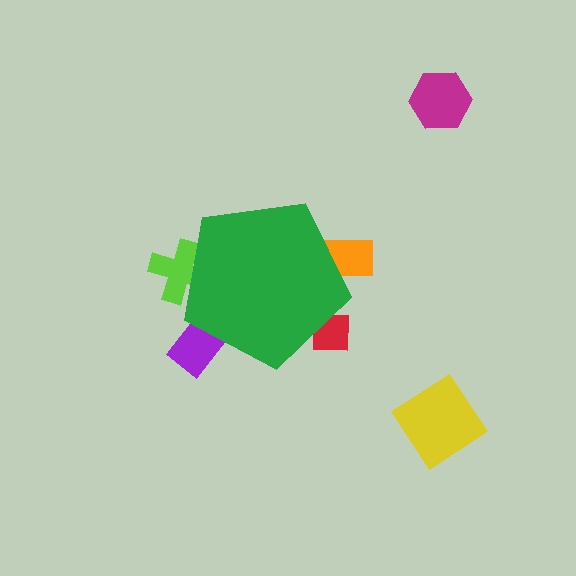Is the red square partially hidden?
Yes, the red square is partially hidden behind the green pentagon.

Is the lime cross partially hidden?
Yes, the lime cross is partially hidden behind the green pentagon.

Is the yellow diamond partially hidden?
No, the yellow diamond is fully visible.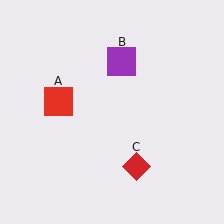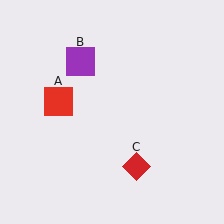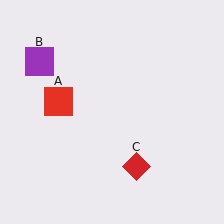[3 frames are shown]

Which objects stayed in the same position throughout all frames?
Red square (object A) and red diamond (object C) remained stationary.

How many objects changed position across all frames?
1 object changed position: purple square (object B).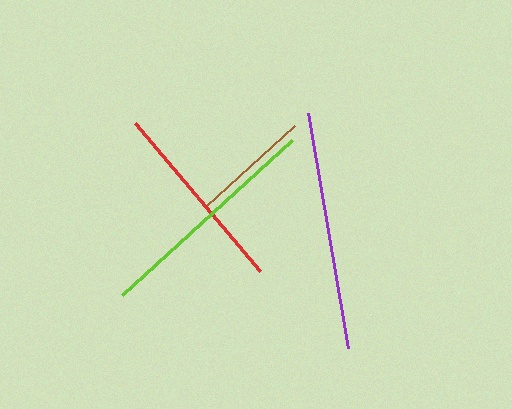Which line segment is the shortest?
The brown line is the shortest at approximately 120 pixels.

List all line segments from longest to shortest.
From longest to shortest: purple, lime, red, brown.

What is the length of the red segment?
The red segment is approximately 194 pixels long.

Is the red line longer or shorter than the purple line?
The purple line is longer than the red line.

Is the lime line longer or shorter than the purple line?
The purple line is longer than the lime line.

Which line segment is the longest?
The purple line is the longest at approximately 238 pixels.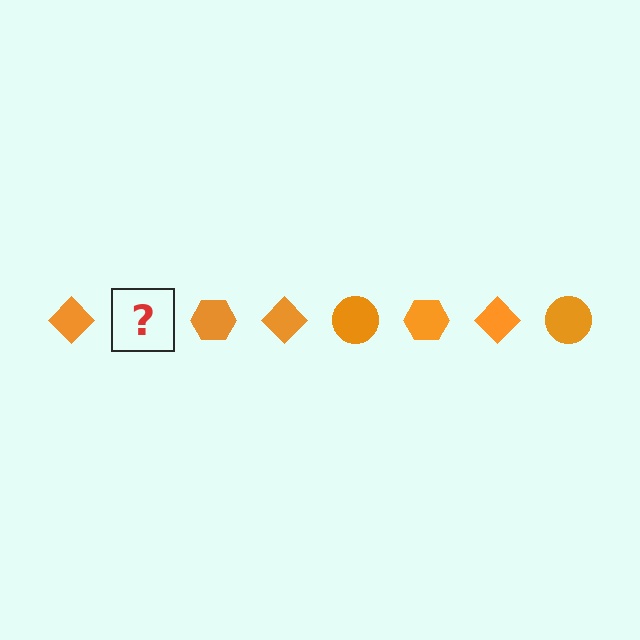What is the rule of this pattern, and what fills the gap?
The rule is that the pattern cycles through diamond, circle, hexagon shapes in orange. The gap should be filled with an orange circle.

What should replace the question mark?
The question mark should be replaced with an orange circle.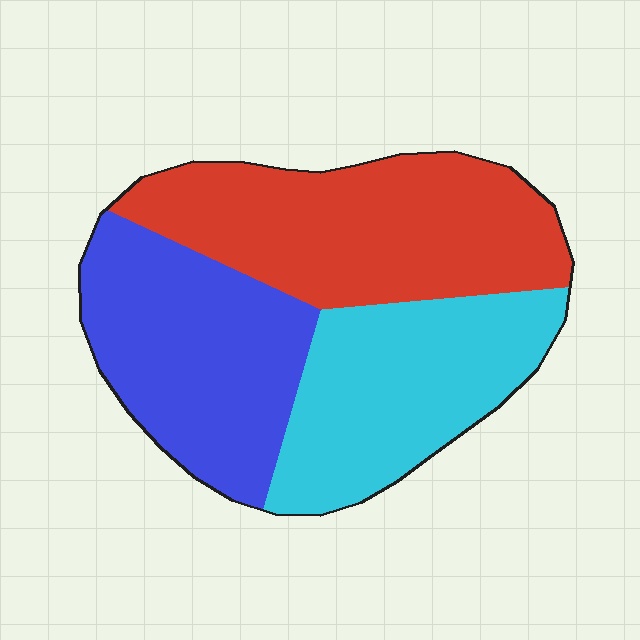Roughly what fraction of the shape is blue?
Blue covers 32% of the shape.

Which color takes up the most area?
Red, at roughly 40%.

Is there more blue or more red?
Red.